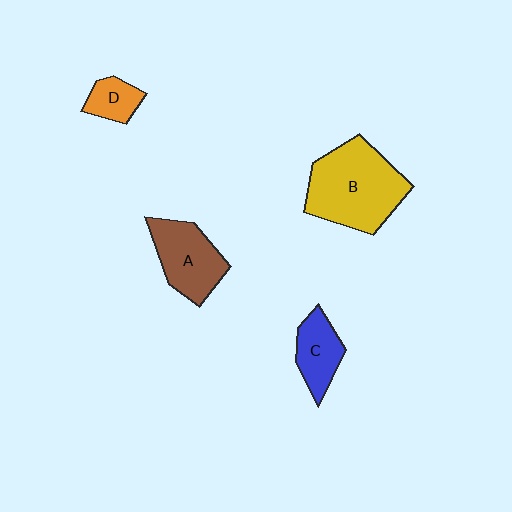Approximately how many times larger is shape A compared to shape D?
Approximately 2.2 times.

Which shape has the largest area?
Shape B (yellow).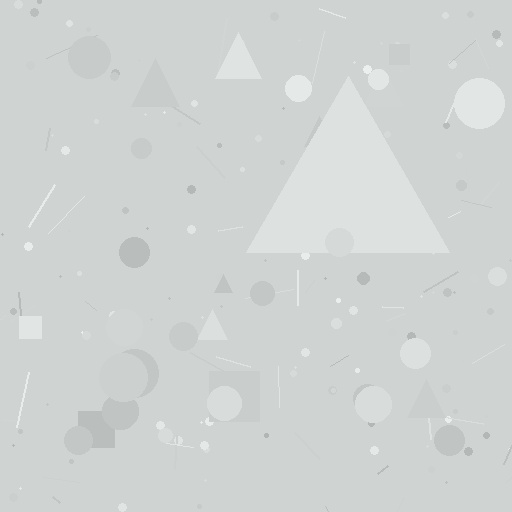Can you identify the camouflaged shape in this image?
The camouflaged shape is a triangle.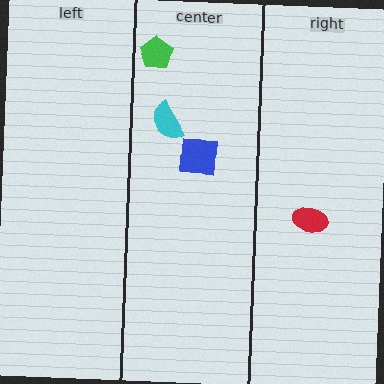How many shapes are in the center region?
3.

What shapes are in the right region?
The red ellipse.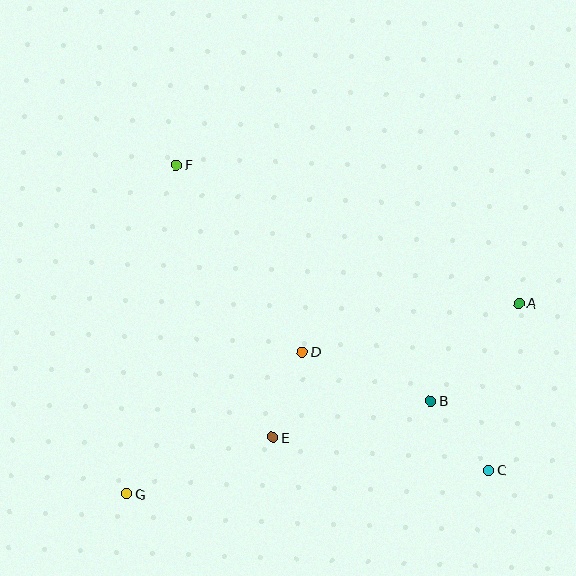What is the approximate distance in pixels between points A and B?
The distance between A and B is approximately 131 pixels.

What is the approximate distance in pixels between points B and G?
The distance between B and G is approximately 318 pixels.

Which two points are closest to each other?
Points B and C are closest to each other.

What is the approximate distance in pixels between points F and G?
The distance between F and G is approximately 333 pixels.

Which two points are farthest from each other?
Points C and F are farthest from each other.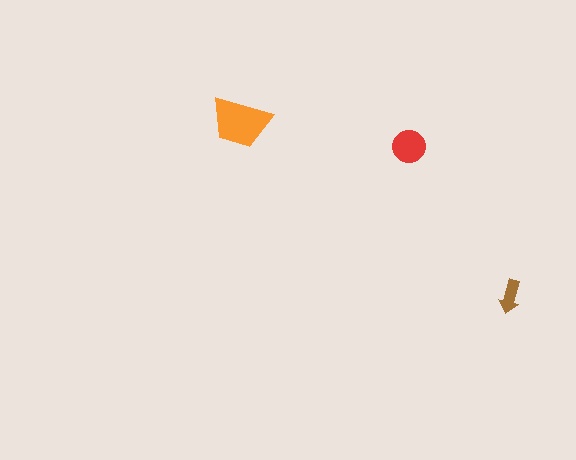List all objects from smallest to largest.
The brown arrow, the red circle, the orange trapezoid.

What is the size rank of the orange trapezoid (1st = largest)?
1st.